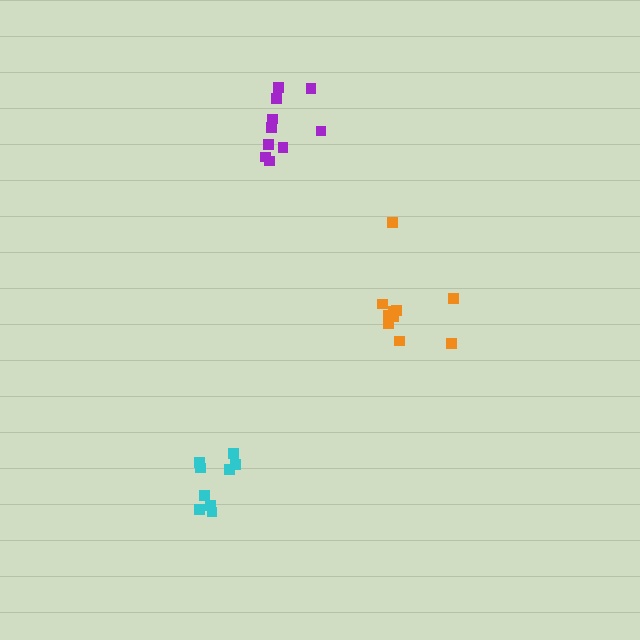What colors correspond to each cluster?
The clusters are colored: orange, purple, cyan.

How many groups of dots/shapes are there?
There are 3 groups.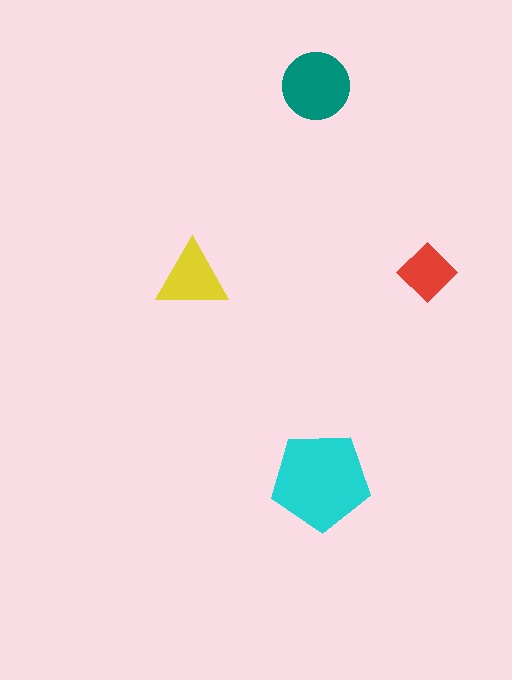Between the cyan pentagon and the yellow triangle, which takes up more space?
The cyan pentagon.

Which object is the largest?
The cyan pentagon.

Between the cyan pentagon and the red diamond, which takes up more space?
The cyan pentagon.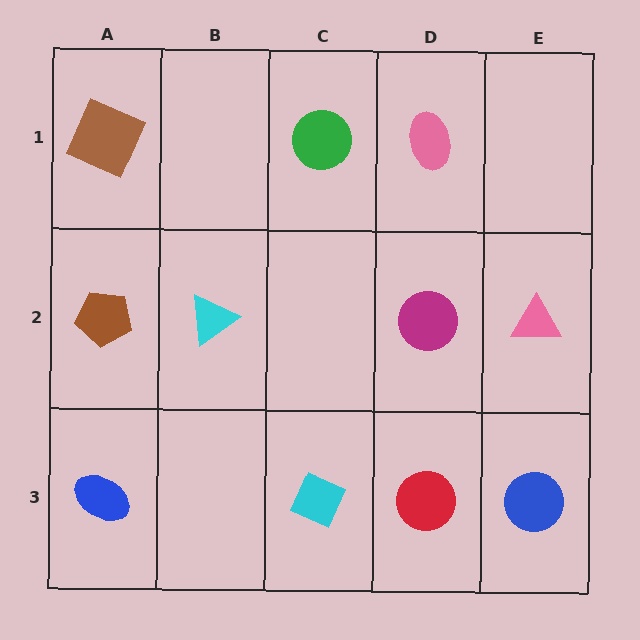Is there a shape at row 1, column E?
No, that cell is empty.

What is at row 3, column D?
A red circle.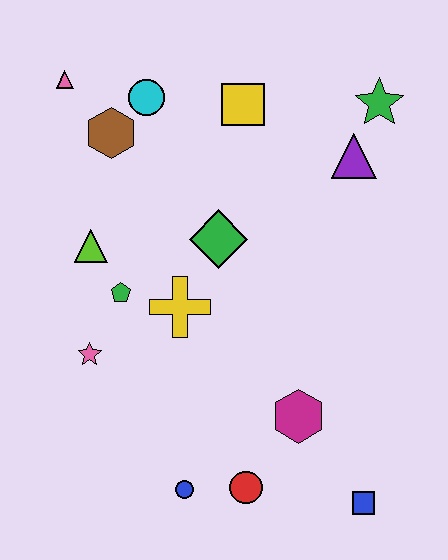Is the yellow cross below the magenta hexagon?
No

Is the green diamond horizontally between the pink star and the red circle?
Yes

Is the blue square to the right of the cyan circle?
Yes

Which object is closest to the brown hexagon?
The cyan circle is closest to the brown hexagon.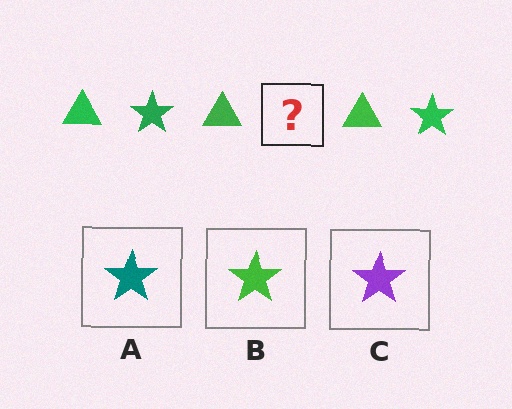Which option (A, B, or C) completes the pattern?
B.